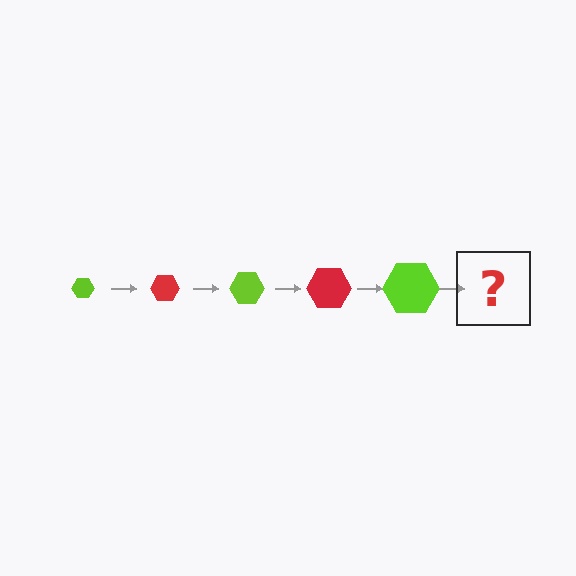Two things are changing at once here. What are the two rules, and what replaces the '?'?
The two rules are that the hexagon grows larger each step and the color cycles through lime and red. The '?' should be a red hexagon, larger than the previous one.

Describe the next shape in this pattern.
It should be a red hexagon, larger than the previous one.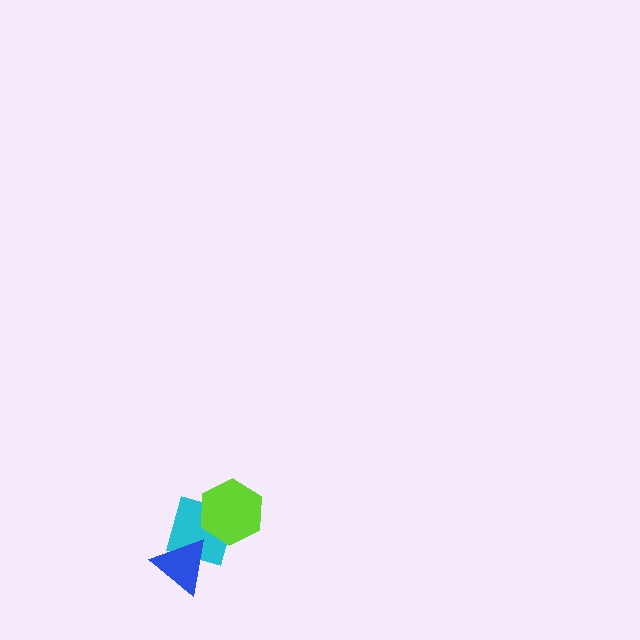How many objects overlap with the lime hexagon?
1 object overlaps with the lime hexagon.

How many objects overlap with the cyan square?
2 objects overlap with the cyan square.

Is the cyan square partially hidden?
Yes, it is partially covered by another shape.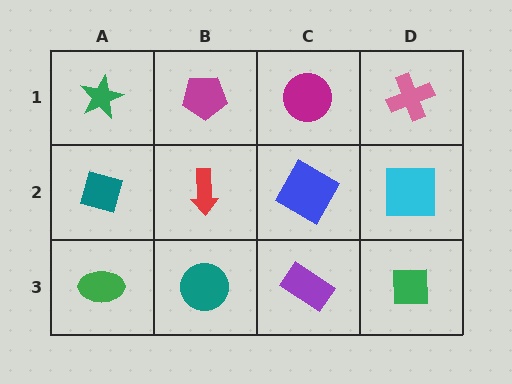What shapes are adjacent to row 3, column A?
A teal diamond (row 2, column A), a teal circle (row 3, column B).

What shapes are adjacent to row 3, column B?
A red arrow (row 2, column B), a green ellipse (row 3, column A), a purple rectangle (row 3, column C).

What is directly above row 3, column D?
A cyan square.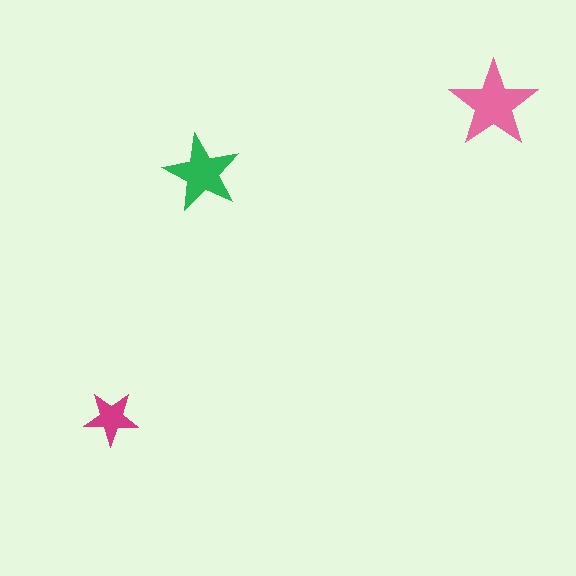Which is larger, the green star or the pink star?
The pink one.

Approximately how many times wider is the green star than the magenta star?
About 1.5 times wider.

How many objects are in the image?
There are 3 objects in the image.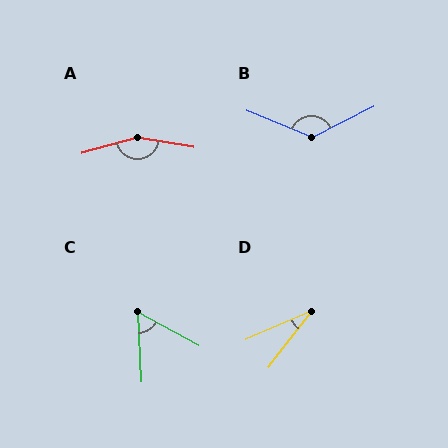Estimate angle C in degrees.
Approximately 58 degrees.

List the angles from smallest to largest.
D (29°), C (58°), B (131°), A (155°).